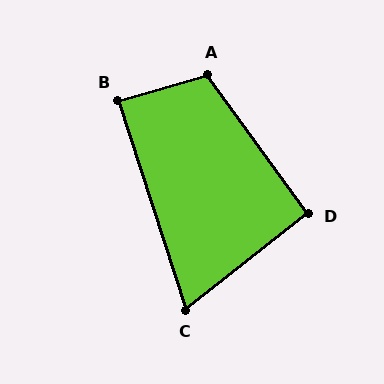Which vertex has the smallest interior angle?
C, at approximately 70 degrees.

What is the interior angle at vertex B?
Approximately 88 degrees (approximately right).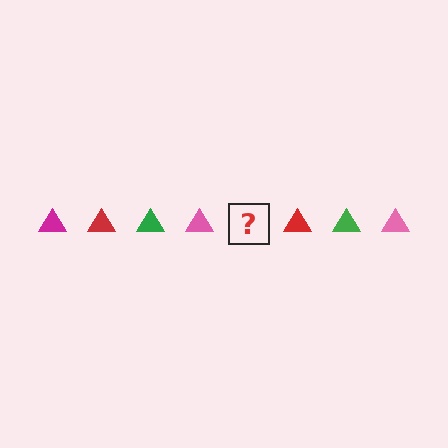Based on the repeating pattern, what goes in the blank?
The blank should be a magenta triangle.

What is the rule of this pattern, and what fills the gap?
The rule is that the pattern cycles through magenta, red, green, pink triangles. The gap should be filled with a magenta triangle.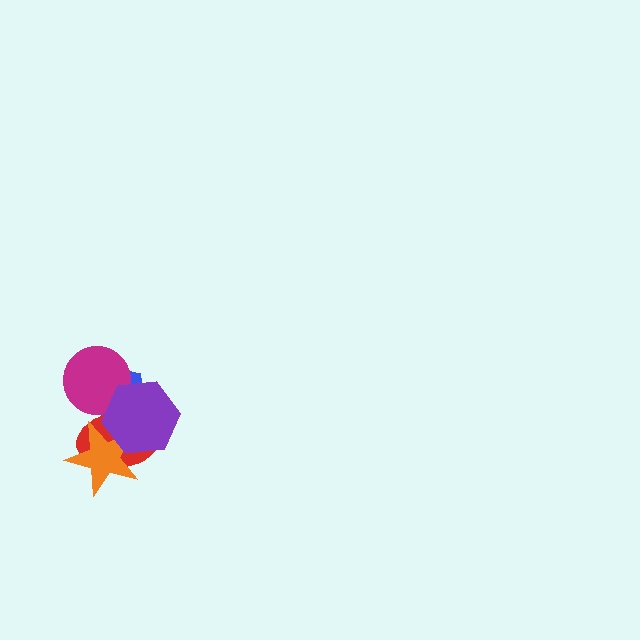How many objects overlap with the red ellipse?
4 objects overlap with the red ellipse.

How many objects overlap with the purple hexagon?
4 objects overlap with the purple hexagon.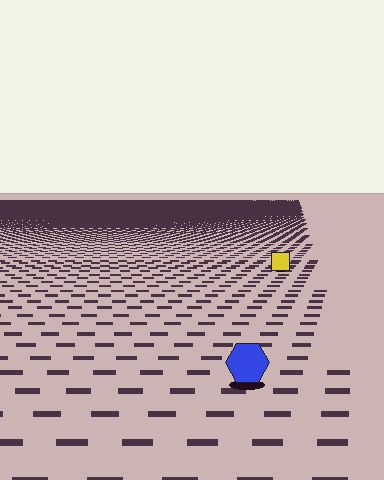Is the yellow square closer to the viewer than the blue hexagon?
No. The blue hexagon is closer — you can tell from the texture gradient: the ground texture is coarser near it.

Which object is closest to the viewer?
The blue hexagon is closest. The texture marks near it are larger and more spread out.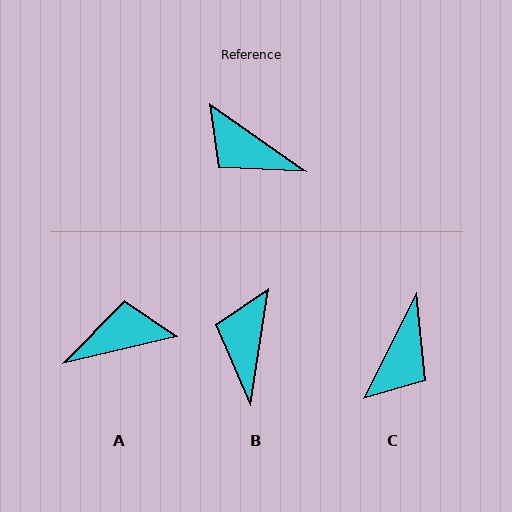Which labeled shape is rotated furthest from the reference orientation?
A, about 132 degrees away.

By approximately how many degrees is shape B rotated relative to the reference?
Approximately 64 degrees clockwise.